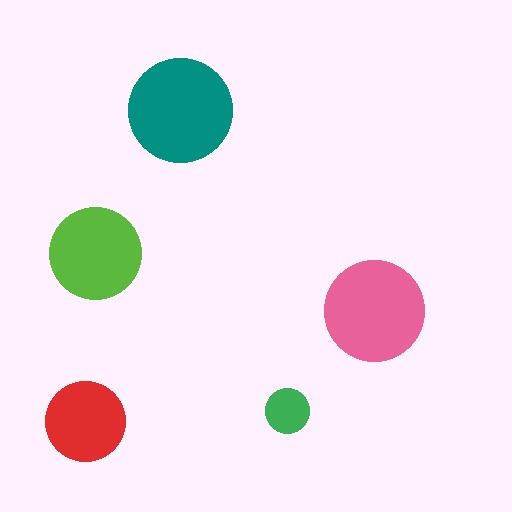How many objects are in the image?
There are 5 objects in the image.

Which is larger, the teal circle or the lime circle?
The teal one.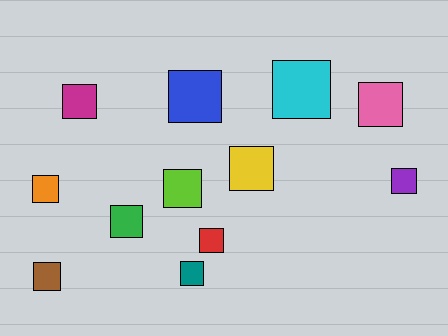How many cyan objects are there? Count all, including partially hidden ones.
There is 1 cyan object.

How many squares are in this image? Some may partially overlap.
There are 12 squares.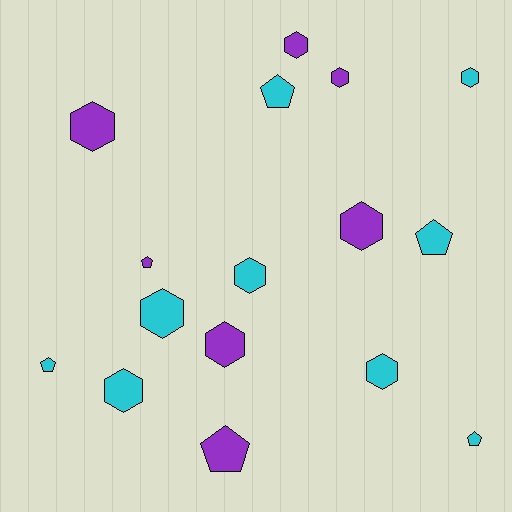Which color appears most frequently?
Cyan, with 9 objects.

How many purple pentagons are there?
There are 2 purple pentagons.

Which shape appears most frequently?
Hexagon, with 10 objects.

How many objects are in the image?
There are 16 objects.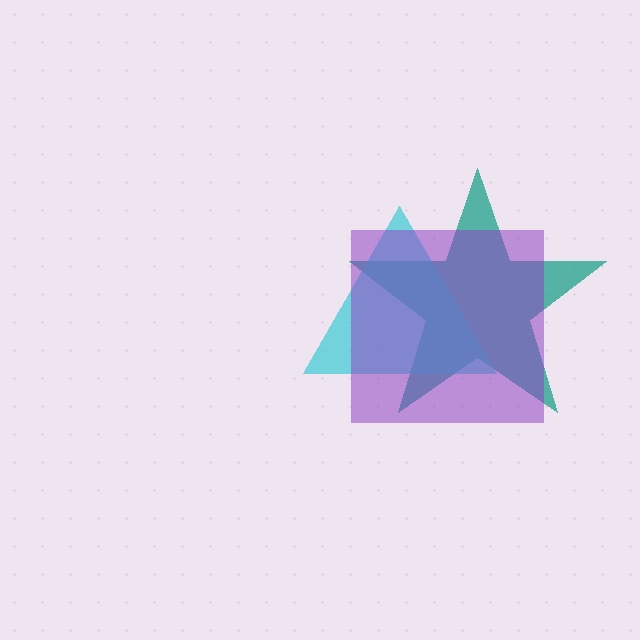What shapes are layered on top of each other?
The layered shapes are: a teal star, a cyan triangle, a purple square.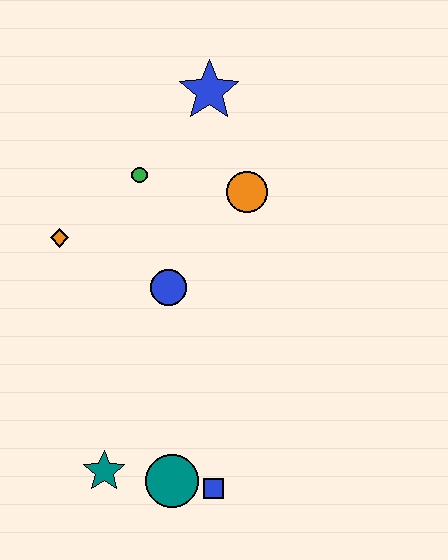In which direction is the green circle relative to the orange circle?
The green circle is to the left of the orange circle.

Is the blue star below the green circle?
No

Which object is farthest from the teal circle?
The blue star is farthest from the teal circle.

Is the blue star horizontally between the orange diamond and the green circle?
No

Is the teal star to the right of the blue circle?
No